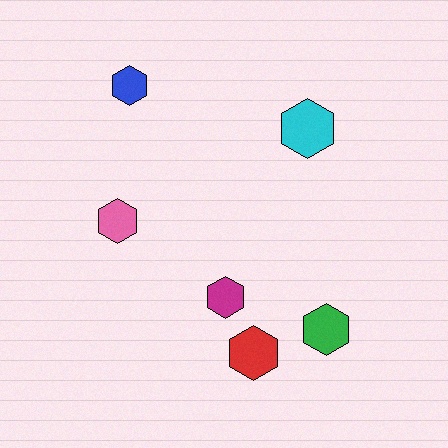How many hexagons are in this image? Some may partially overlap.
There are 6 hexagons.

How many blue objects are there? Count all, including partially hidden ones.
There is 1 blue object.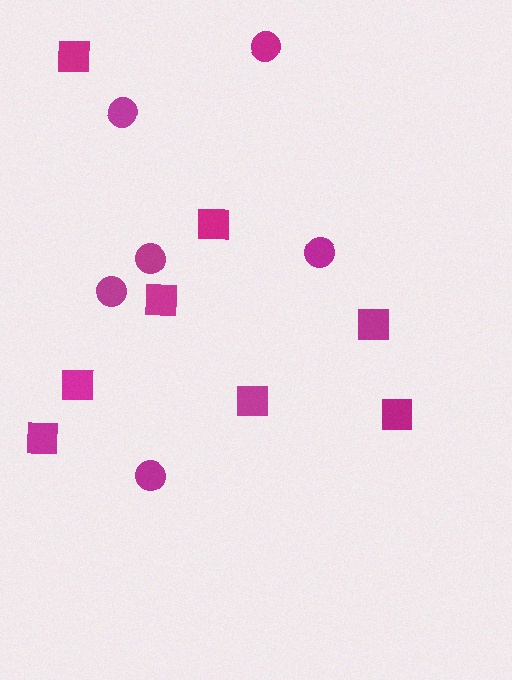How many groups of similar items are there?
There are 2 groups: one group of squares (8) and one group of circles (6).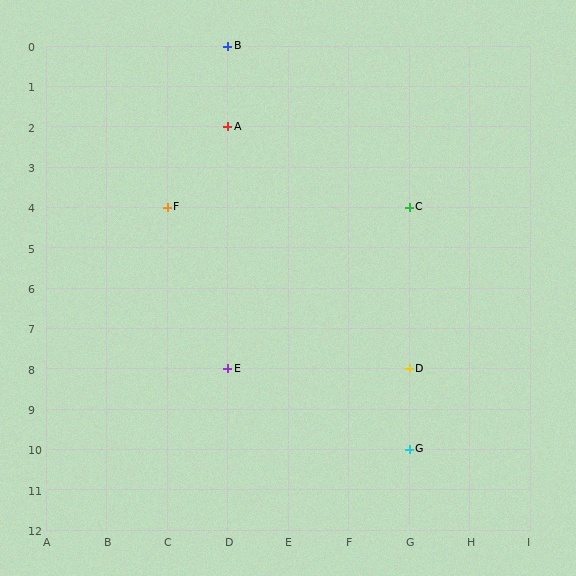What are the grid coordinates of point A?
Point A is at grid coordinates (D, 2).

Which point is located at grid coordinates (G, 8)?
Point D is at (G, 8).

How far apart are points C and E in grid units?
Points C and E are 3 columns and 4 rows apart (about 5.0 grid units diagonally).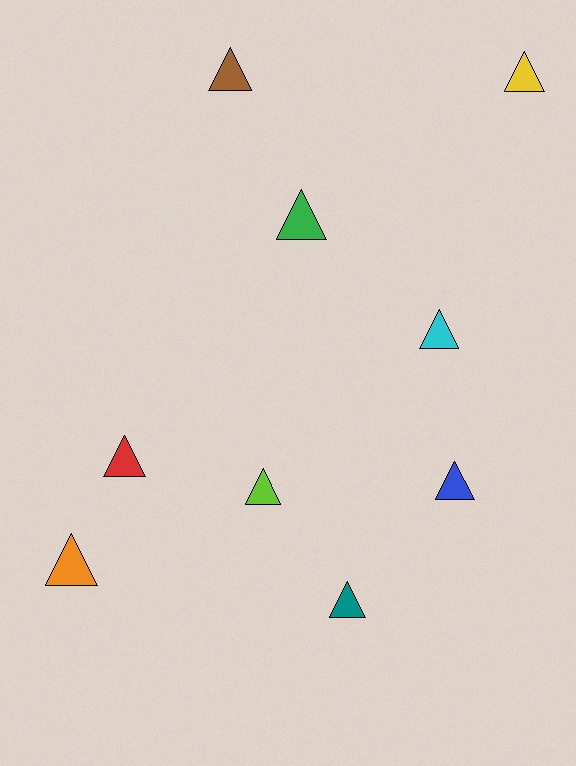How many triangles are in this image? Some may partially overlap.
There are 9 triangles.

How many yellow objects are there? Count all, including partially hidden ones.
There is 1 yellow object.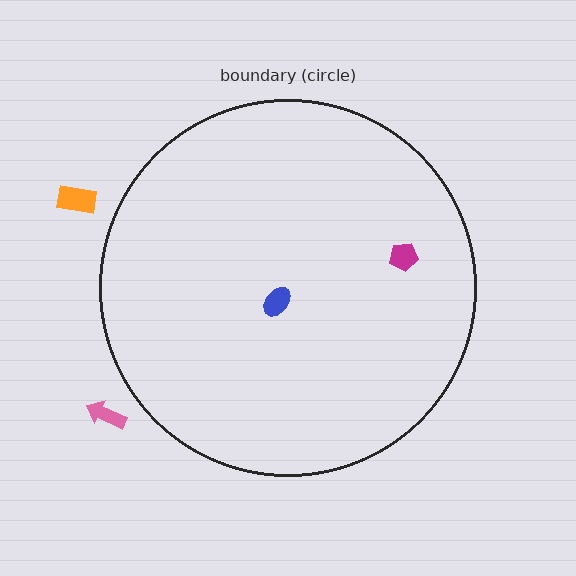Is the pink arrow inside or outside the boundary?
Outside.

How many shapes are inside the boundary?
2 inside, 2 outside.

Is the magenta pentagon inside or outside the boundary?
Inside.